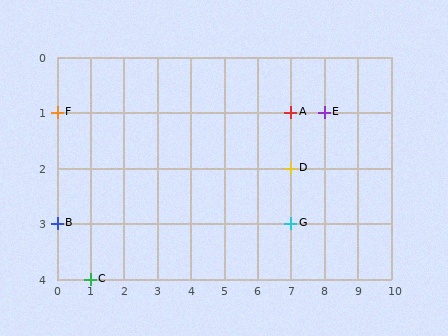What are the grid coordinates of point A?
Point A is at grid coordinates (7, 1).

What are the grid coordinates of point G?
Point G is at grid coordinates (7, 3).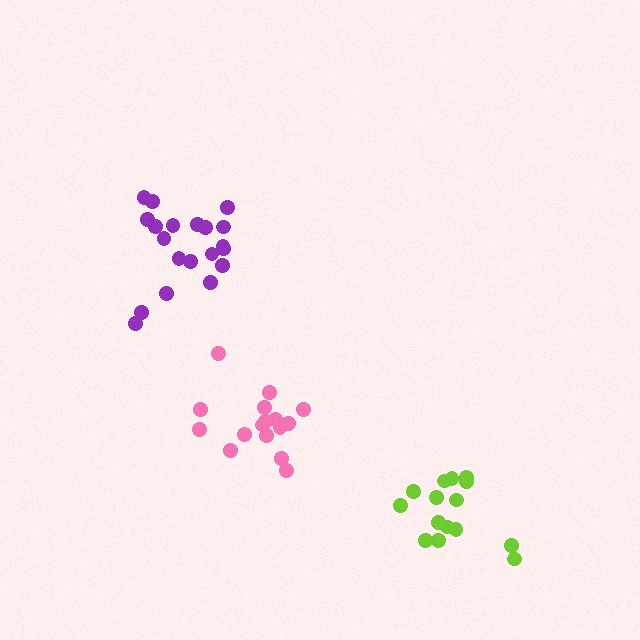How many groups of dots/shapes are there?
There are 3 groups.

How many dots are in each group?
Group 1: 16 dots, Group 2: 15 dots, Group 3: 20 dots (51 total).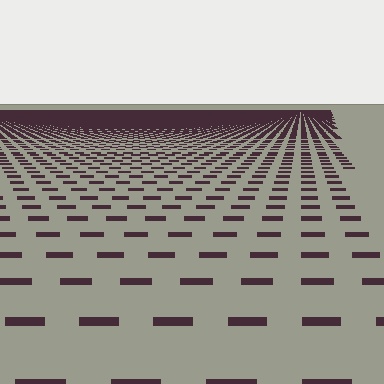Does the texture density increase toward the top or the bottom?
Density increases toward the top.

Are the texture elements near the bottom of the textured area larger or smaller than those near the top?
Larger. Near the bottom, elements are closer to the viewer and appear at a bigger on-screen size.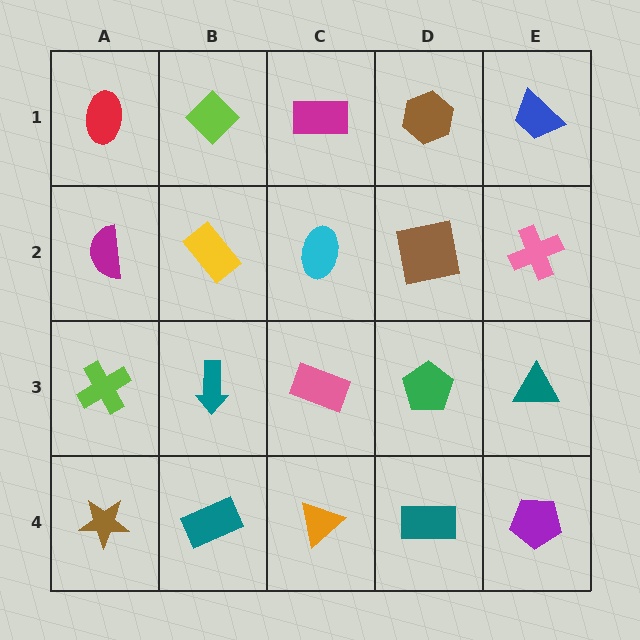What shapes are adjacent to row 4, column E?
A teal triangle (row 3, column E), a teal rectangle (row 4, column D).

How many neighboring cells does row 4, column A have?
2.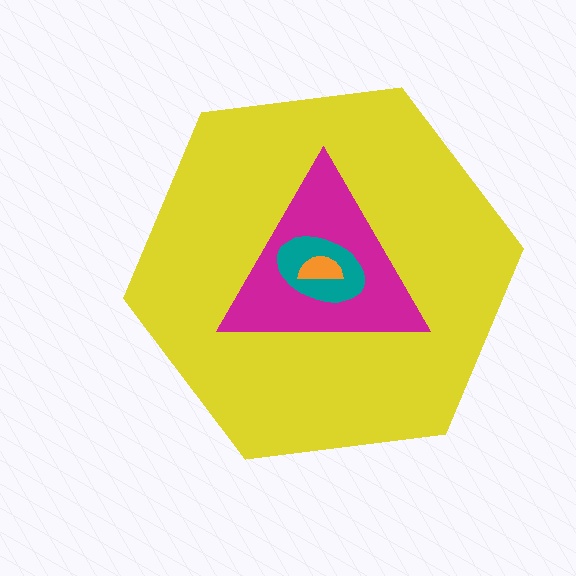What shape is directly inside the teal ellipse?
The orange semicircle.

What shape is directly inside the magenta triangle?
The teal ellipse.